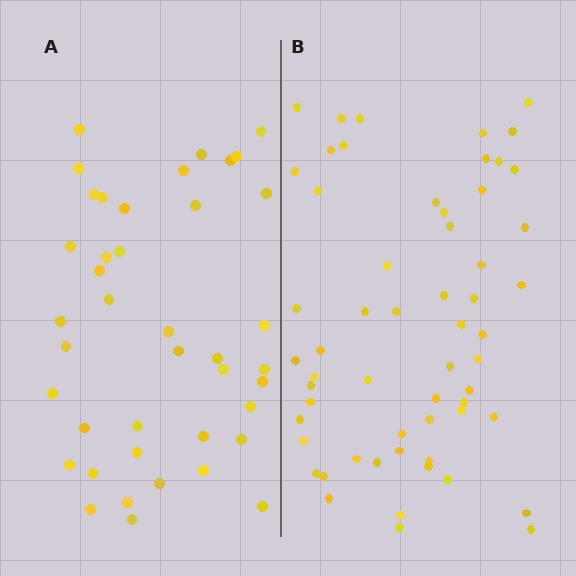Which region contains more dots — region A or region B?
Region B (the right region) has more dots.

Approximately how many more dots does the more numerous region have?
Region B has approximately 15 more dots than region A.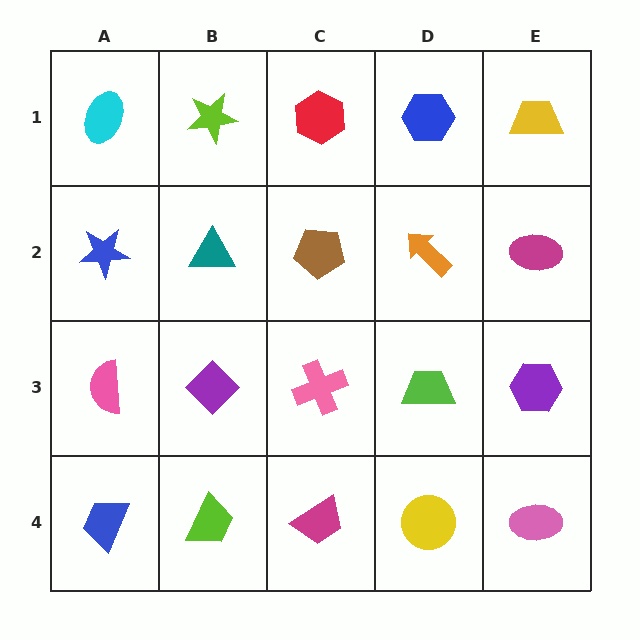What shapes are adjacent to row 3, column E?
A magenta ellipse (row 2, column E), a pink ellipse (row 4, column E), a lime trapezoid (row 3, column D).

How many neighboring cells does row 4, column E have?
2.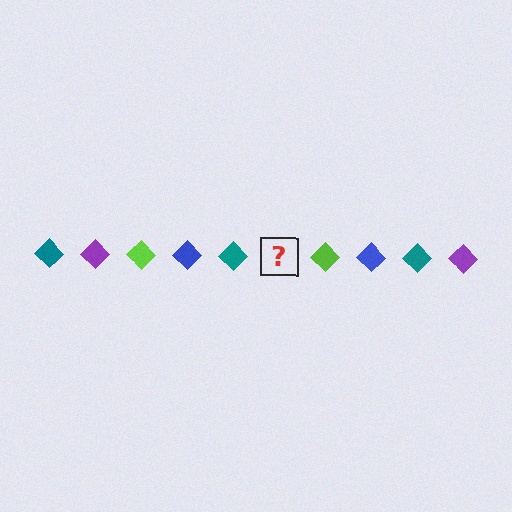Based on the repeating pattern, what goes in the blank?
The blank should be a purple diamond.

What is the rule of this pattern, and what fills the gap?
The rule is that the pattern cycles through teal, purple, lime, blue diamonds. The gap should be filled with a purple diamond.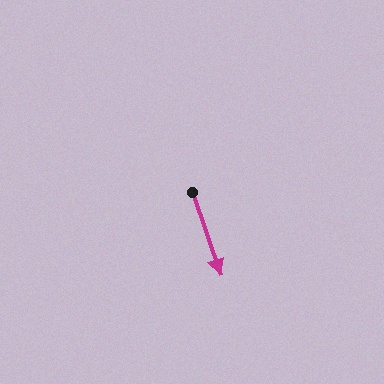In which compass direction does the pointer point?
South.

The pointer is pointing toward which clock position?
Roughly 5 o'clock.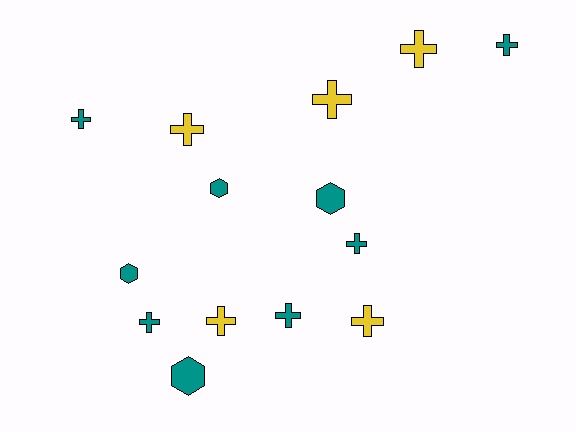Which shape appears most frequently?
Cross, with 10 objects.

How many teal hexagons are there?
There are 4 teal hexagons.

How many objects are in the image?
There are 14 objects.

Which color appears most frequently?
Teal, with 9 objects.